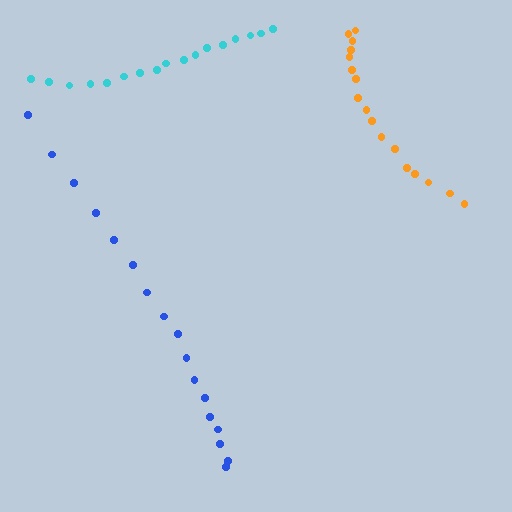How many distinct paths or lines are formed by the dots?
There are 3 distinct paths.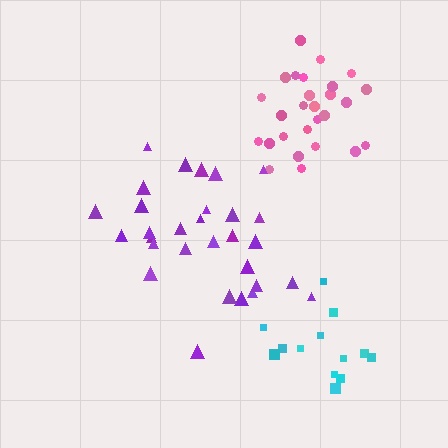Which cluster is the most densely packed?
Pink.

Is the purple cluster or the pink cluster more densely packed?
Pink.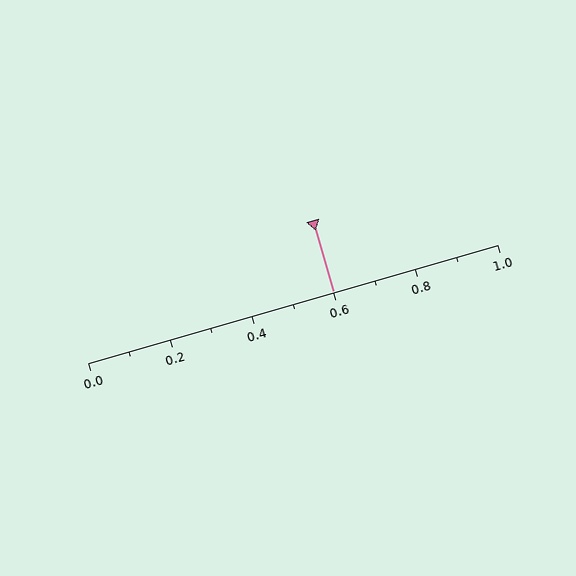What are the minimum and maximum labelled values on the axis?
The axis runs from 0.0 to 1.0.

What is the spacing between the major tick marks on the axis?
The major ticks are spaced 0.2 apart.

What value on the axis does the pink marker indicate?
The marker indicates approximately 0.6.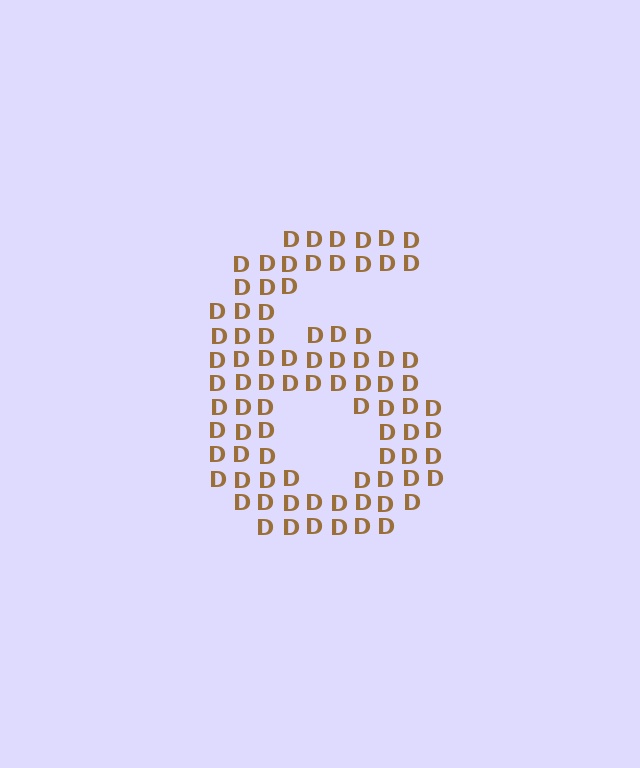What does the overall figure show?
The overall figure shows the digit 6.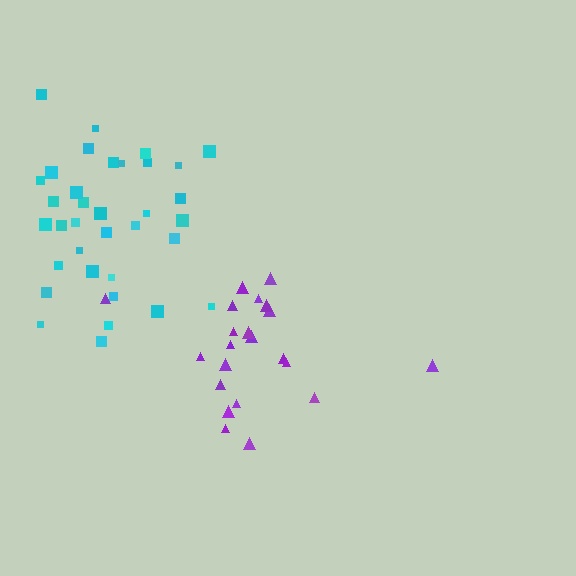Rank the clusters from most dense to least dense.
cyan, purple.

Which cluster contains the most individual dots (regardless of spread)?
Cyan (35).